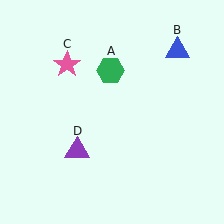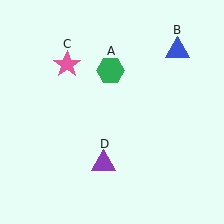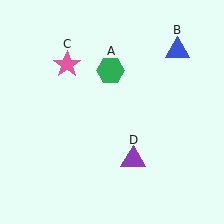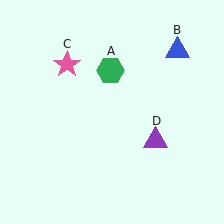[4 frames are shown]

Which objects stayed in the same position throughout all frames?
Green hexagon (object A) and blue triangle (object B) and pink star (object C) remained stationary.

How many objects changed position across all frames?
1 object changed position: purple triangle (object D).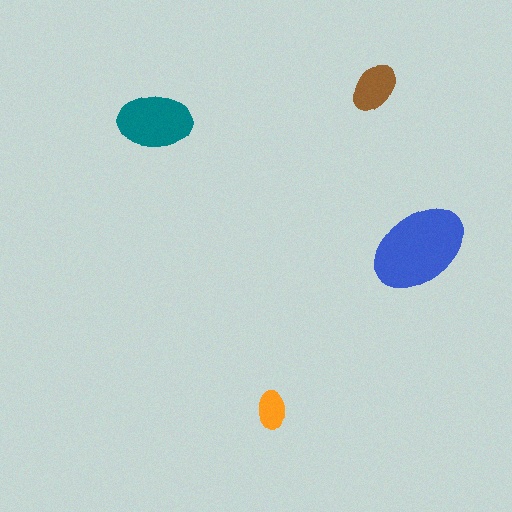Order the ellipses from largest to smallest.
the blue one, the teal one, the brown one, the orange one.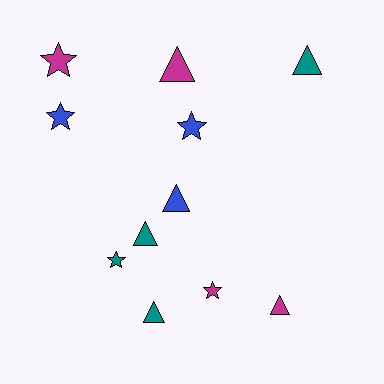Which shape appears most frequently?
Triangle, with 6 objects.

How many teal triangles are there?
There are 3 teal triangles.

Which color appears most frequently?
Magenta, with 4 objects.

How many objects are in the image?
There are 11 objects.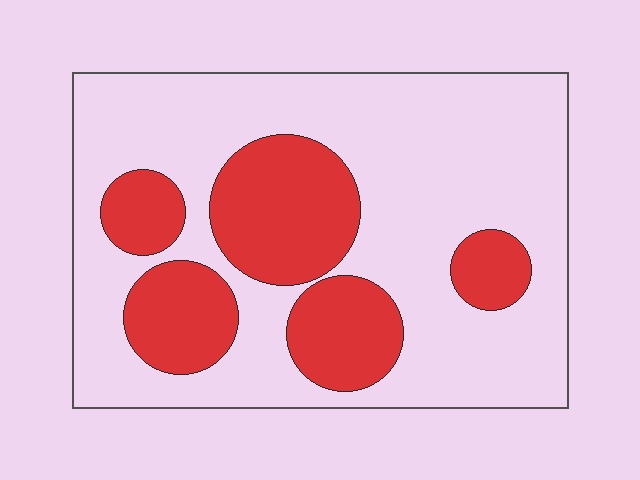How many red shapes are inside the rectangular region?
5.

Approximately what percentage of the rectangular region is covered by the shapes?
Approximately 30%.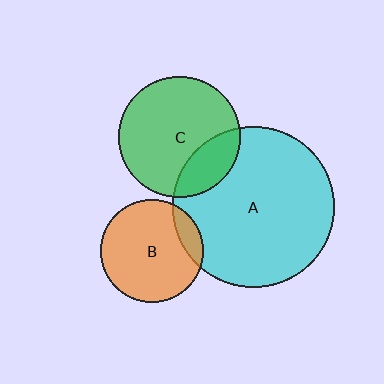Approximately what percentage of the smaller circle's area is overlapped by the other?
Approximately 25%.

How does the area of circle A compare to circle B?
Approximately 2.5 times.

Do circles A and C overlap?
Yes.